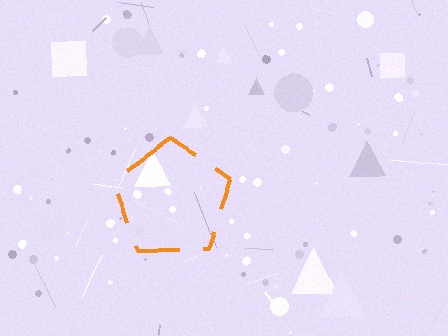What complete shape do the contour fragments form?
The contour fragments form a pentagon.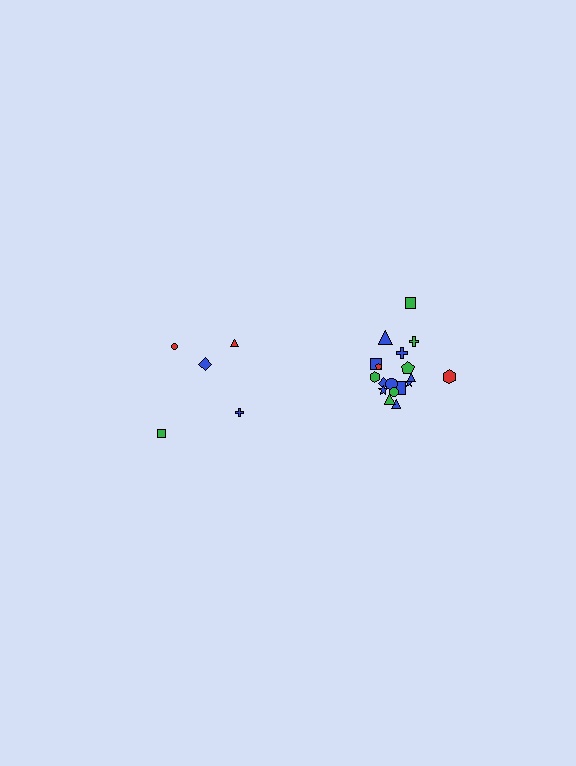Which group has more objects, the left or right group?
The right group.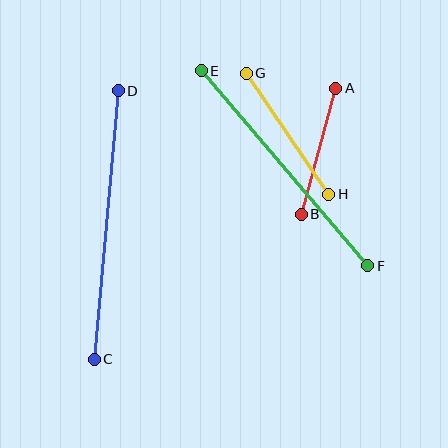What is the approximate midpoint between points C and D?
The midpoint is at approximately (106, 225) pixels.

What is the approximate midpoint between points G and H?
The midpoint is at approximately (287, 134) pixels.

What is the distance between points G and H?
The distance is approximately 146 pixels.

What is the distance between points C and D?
The distance is approximately 270 pixels.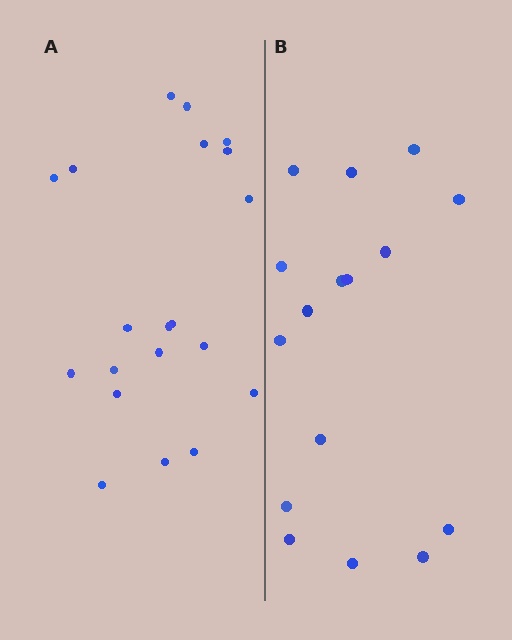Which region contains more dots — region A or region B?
Region A (the left region) has more dots.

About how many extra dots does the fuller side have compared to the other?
Region A has about 4 more dots than region B.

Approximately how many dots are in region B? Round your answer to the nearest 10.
About 20 dots. (The exact count is 16, which rounds to 20.)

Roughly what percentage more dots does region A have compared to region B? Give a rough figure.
About 25% more.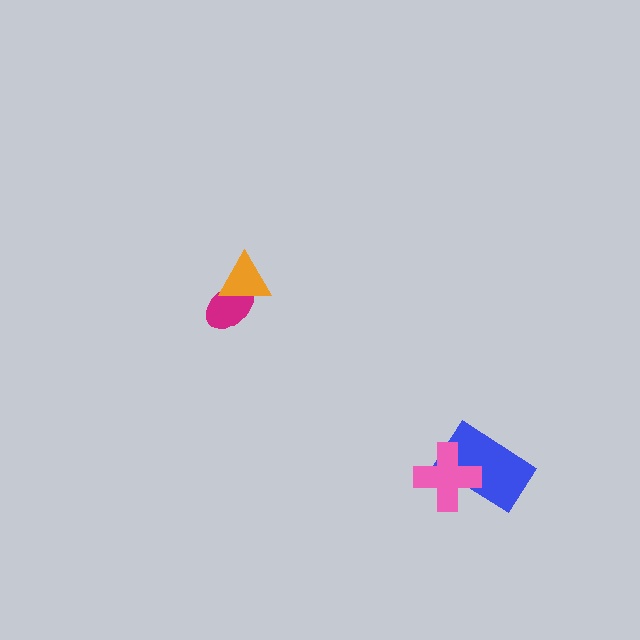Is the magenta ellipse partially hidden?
Yes, it is partially covered by another shape.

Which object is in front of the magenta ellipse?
The orange triangle is in front of the magenta ellipse.